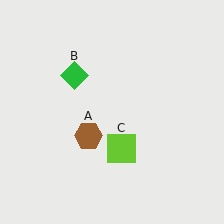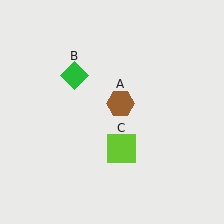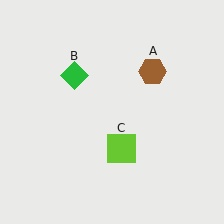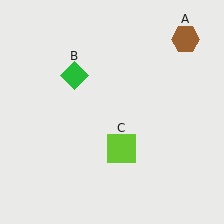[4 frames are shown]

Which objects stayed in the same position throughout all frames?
Green diamond (object B) and lime square (object C) remained stationary.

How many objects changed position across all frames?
1 object changed position: brown hexagon (object A).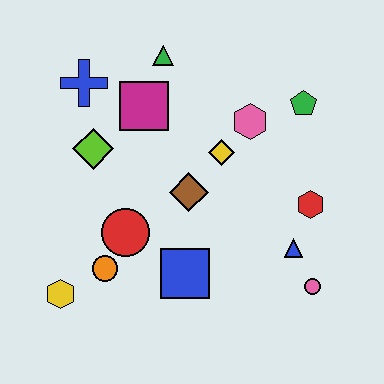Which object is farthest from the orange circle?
The green pentagon is farthest from the orange circle.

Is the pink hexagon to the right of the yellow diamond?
Yes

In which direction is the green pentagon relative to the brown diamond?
The green pentagon is to the right of the brown diamond.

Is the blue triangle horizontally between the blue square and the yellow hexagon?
No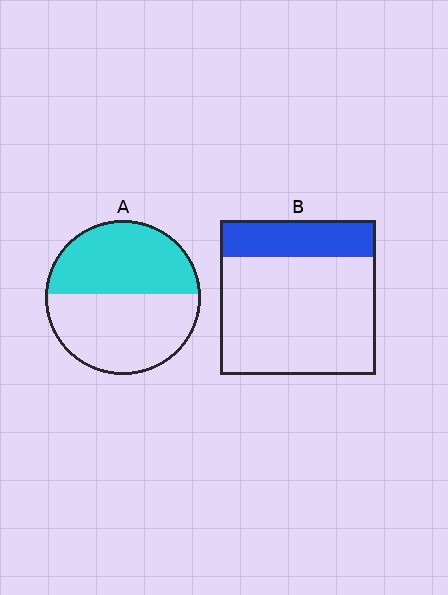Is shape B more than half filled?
No.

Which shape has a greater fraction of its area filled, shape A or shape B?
Shape A.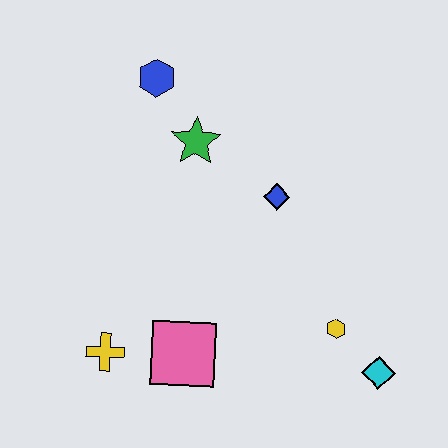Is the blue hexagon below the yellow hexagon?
No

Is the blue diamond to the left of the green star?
No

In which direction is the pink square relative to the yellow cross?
The pink square is to the right of the yellow cross.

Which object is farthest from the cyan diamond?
The blue hexagon is farthest from the cyan diamond.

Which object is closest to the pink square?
The yellow cross is closest to the pink square.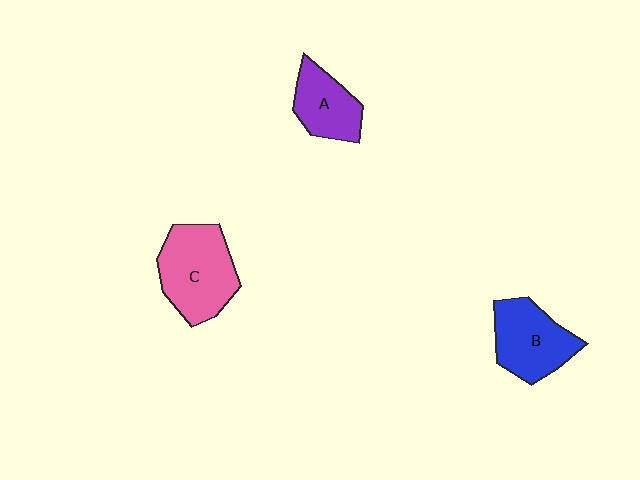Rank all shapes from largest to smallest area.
From largest to smallest: C (pink), B (blue), A (purple).